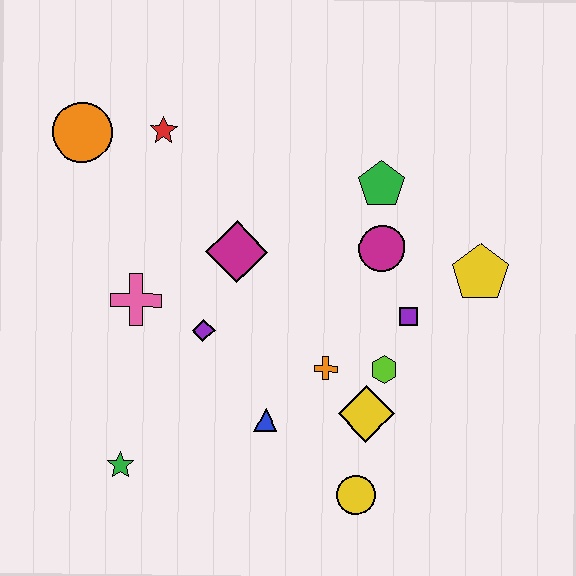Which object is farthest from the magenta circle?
The green star is farthest from the magenta circle.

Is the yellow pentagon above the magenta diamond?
No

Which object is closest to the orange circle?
The red star is closest to the orange circle.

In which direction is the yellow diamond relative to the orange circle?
The yellow diamond is to the right of the orange circle.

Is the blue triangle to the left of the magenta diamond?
No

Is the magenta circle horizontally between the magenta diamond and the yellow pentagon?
Yes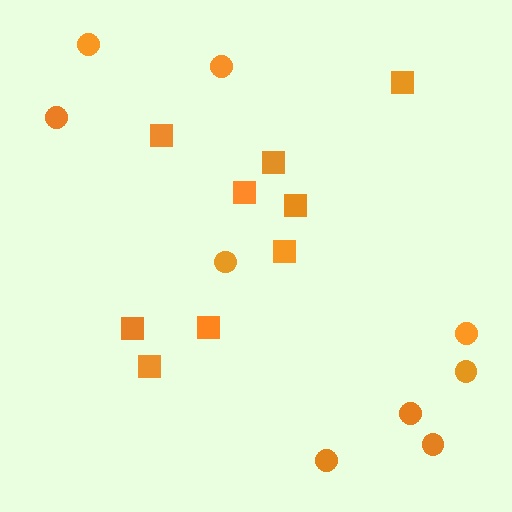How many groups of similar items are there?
There are 2 groups: one group of squares (9) and one group of circles (9).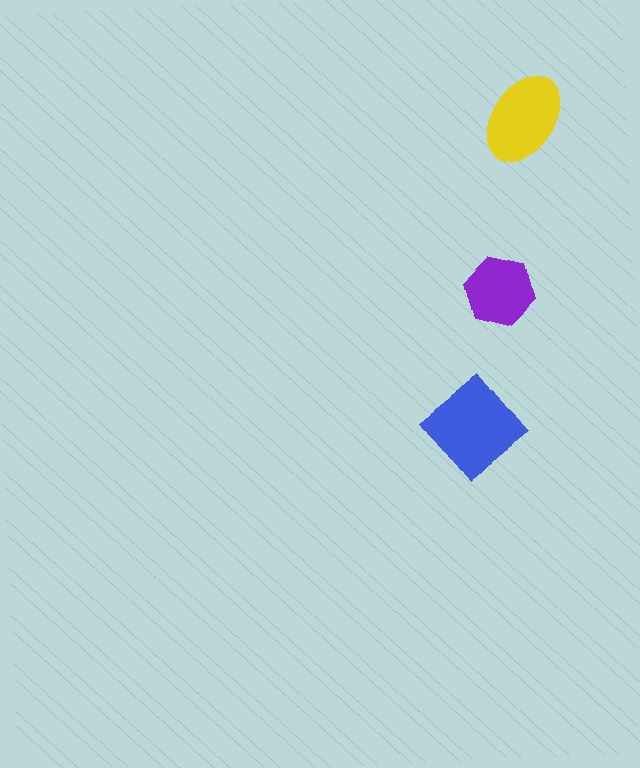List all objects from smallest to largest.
The purple hexagon, the yellow ellipse, the blue diamond.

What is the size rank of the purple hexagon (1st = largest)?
3rd.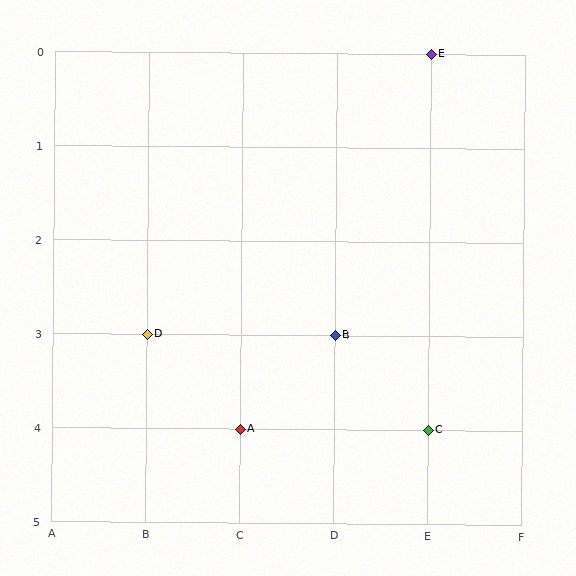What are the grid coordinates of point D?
Point D is at grid coordinates (B, 3).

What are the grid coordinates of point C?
Point C is at grid coordinates (E, 4).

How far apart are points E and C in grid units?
Points E and C are 4 rows apart.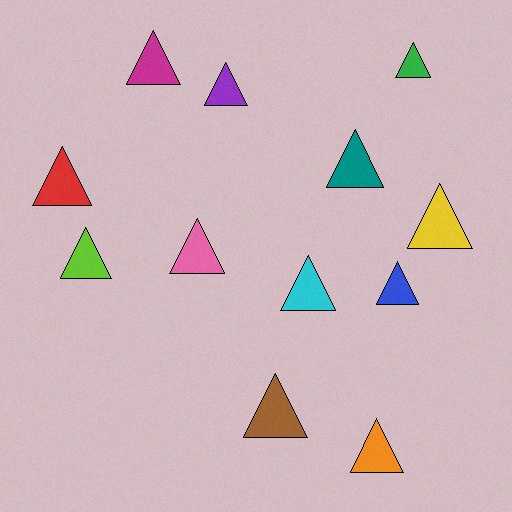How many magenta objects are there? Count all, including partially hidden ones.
There is 1 magenta object.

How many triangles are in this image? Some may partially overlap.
There are 12 triangles.